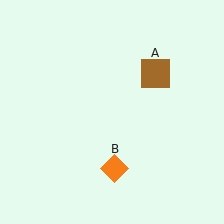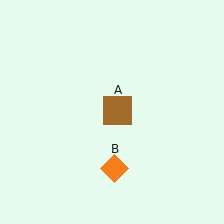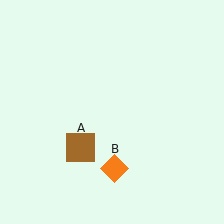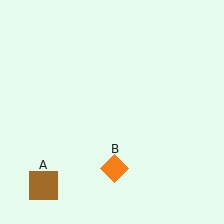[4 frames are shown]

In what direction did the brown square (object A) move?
The brown square (object A) moved down and to the left.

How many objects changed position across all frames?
1 object changed position: brown square (object A).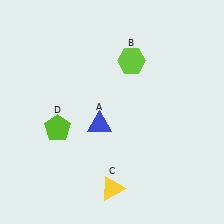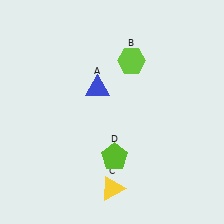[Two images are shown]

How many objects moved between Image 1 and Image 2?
2 objects moved between the two images.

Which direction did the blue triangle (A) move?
The blue triangle (A) moved up.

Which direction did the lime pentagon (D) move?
The lime pentagon (D) moved right.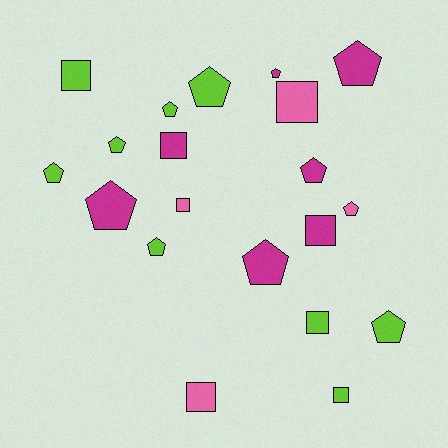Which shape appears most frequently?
Pentagon, with 12 objects.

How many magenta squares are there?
There are 2 magenta squares.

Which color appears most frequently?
Lime, with 9 objects.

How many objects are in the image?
There are 20 objects.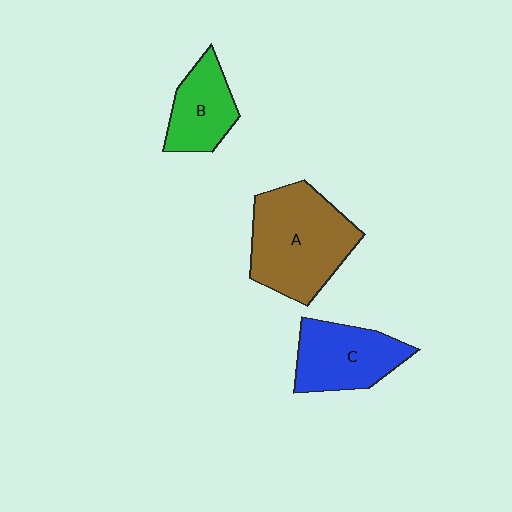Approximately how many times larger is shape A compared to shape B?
Approximately 1.9 times.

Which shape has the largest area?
Shape A (brown).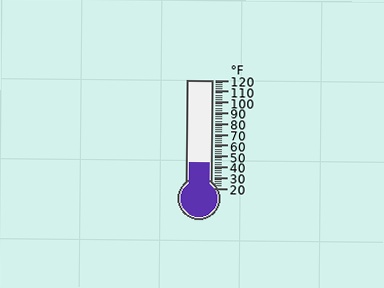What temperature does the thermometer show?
The thermometer shows approximately 44°F.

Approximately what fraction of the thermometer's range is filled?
The thermometer is filled to approximately 25% of its range.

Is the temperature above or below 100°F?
The temperature is below 100°F.